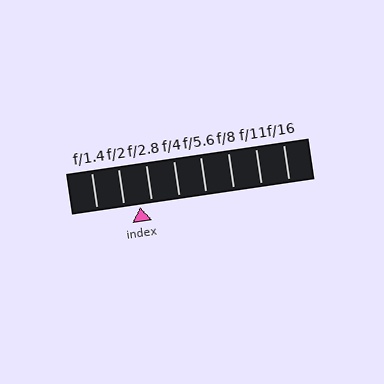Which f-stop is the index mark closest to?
The index mark is closest to f/2.8.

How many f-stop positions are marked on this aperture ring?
There are 8 f-stop positions marked.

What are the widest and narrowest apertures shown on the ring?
The widest aperture shown is f/1.4 and the narrowest is f/16.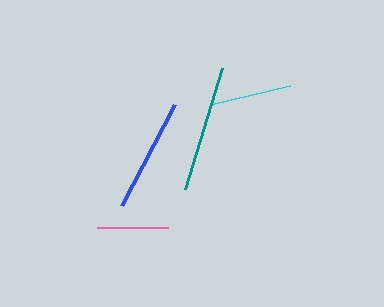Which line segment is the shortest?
The pink line is the shortest at approximately 71 pixels.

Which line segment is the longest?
The teal line is the longest at approximately 127 pixels.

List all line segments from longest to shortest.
From longest to shortest: teal, blue, cyan, pink.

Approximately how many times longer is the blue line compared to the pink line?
The blue line is approximately 1.6 times the length of the pink line.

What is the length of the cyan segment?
The cyan segment is approximately 82 pixels long.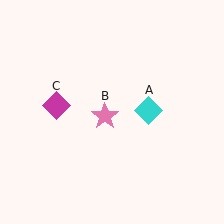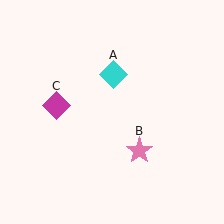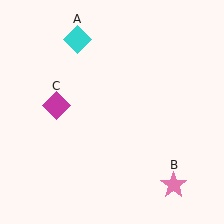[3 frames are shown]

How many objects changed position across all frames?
2 objects changed position: cyan diamond (object A), pink star (object B).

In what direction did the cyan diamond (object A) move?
The cyan diamond (object A) moved up and to the left.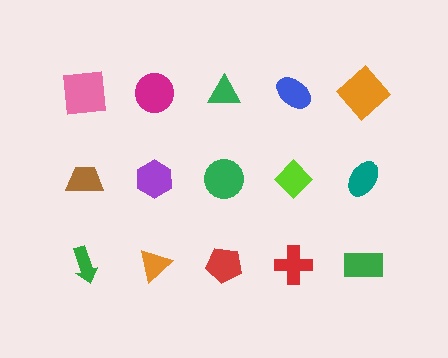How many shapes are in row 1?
5 shapes.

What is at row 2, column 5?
A teal ellipse.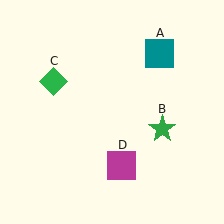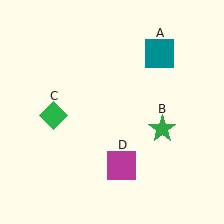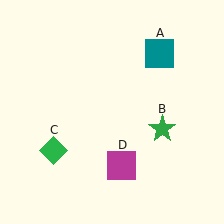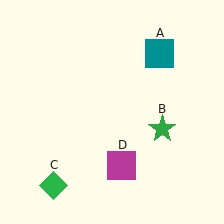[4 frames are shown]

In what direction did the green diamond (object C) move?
The green diamond (object C) moved down.